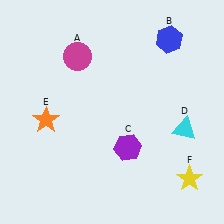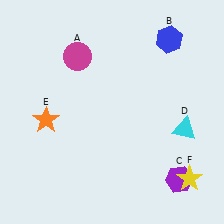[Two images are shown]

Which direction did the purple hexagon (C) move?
The purple hexagon (C) moved right.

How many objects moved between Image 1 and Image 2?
1 object moved between the two images.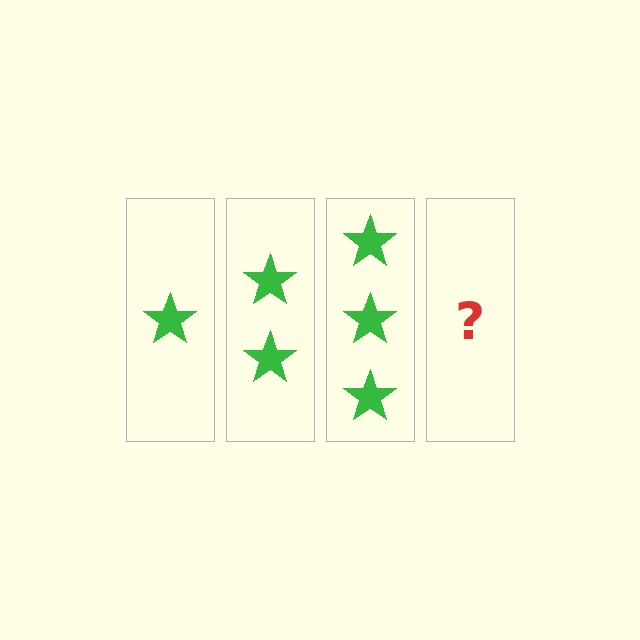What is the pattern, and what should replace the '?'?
The pattern is that each step adds one more star. The '?' should be 4 stars.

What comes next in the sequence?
The next element should be 4 stars.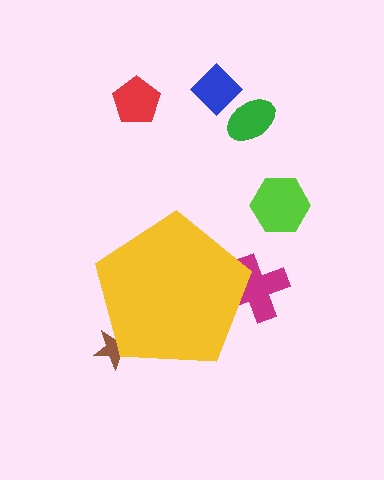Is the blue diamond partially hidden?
No, the blue diamond is fully visible.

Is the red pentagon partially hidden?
No, the red pentagon is fully visible.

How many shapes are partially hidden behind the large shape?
2 shapes are partially hidden.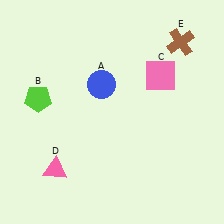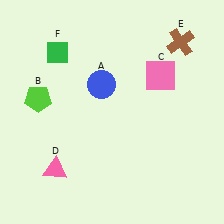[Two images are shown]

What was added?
A green diamond (F) was added in Image 2.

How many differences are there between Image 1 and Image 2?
There is 1 difference between the two images.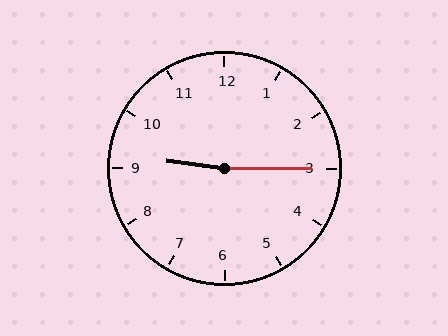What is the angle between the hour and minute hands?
Approximately 172 degrees.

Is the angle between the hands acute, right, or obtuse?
It is obtuse.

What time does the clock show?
9:15.